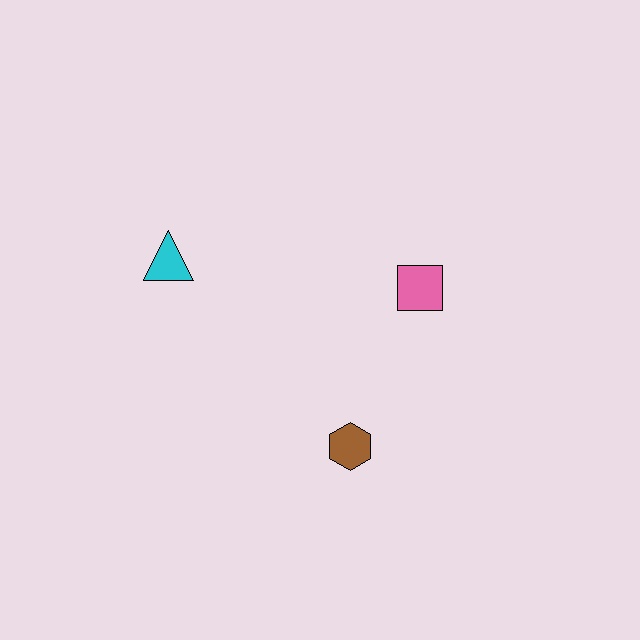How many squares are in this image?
There is 1 square.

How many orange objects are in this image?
There are no orange objects.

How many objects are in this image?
There are 3 objects.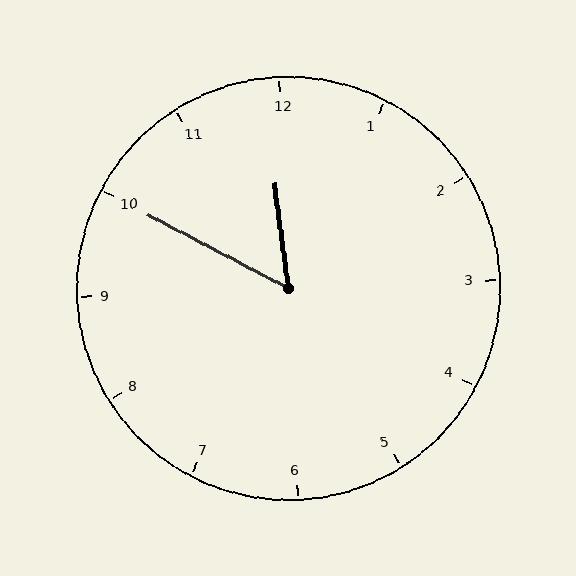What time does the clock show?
11:50.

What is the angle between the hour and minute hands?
Approximately 55 degrees.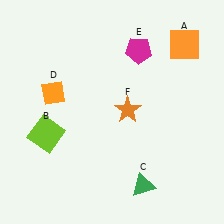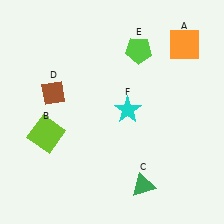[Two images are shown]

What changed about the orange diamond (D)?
In Image 1, D is orange. In Image 2, it changed to brown.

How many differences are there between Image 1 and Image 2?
There are 3 differences between the two images.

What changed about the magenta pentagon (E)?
In Image 1, E is magenta. In Image 2, it changed to lime.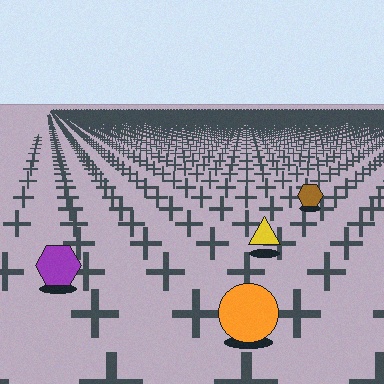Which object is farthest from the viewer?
The brown hexagon is farthest from the viewer. It appears smaller and the ground texture around it is denser.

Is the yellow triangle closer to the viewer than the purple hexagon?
No. The purple hexagon is closer — you can tell from the texture gradient: the ground texture is coarser near it.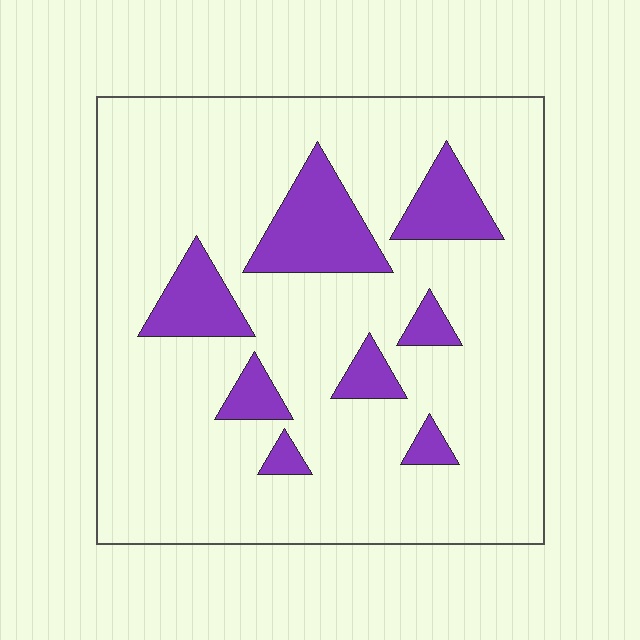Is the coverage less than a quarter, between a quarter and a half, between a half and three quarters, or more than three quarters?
Less than a quarter.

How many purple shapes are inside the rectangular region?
8.